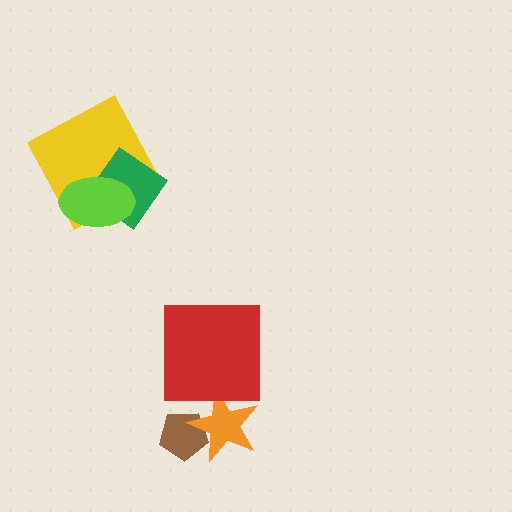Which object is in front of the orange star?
The red square is in front of the orange star.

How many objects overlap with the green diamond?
2 objects overlap with the green diamond.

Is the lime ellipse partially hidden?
No, no other shape covers it.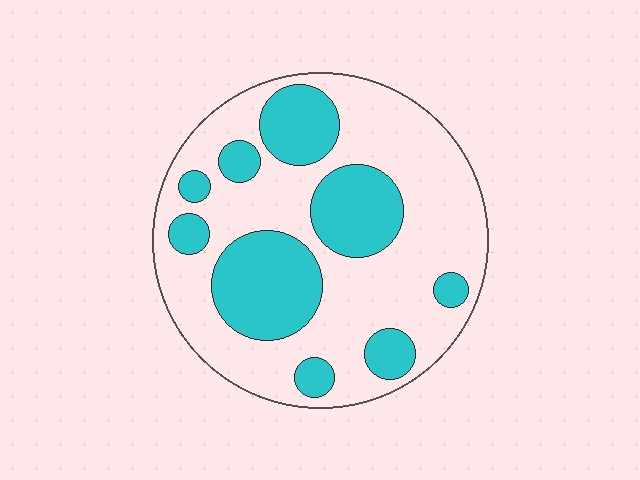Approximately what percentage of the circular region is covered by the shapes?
Approximately 35%.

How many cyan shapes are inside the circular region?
9.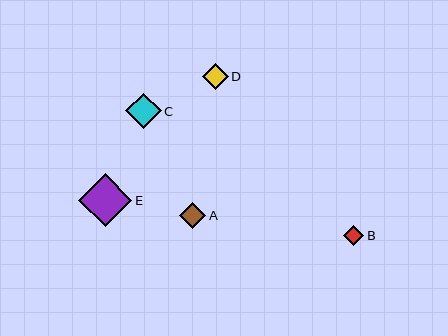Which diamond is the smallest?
Diamond B is the smallest with a size of approximately 20 pixels.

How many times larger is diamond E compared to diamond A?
Diamond E is approximately 2.0 times the size of diamond A.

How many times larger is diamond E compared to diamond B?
Diamond E is approximately 2.6 times the size of diamond B.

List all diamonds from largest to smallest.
From largest to smallest: E, C, A, D, B.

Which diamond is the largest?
Diamond E is the largest with a size of approximately 53 pixels.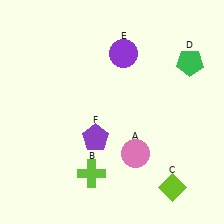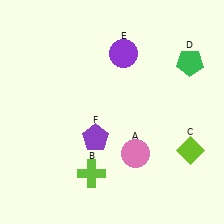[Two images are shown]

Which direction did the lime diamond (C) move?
The lime diamond (C) moved up.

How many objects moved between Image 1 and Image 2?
1 object moved between the two images.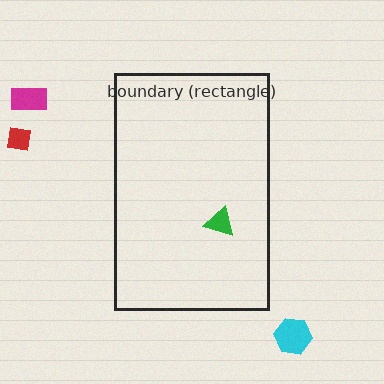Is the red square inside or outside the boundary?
Outside.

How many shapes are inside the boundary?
1 inside, 3 outside.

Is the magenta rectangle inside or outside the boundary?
Outside.